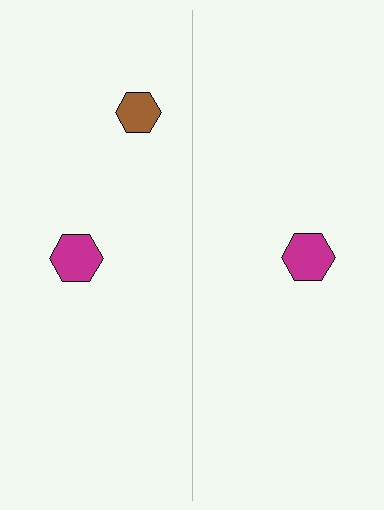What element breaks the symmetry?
A brown hexagon is missing from the right side.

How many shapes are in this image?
There are 3 shapes in this image.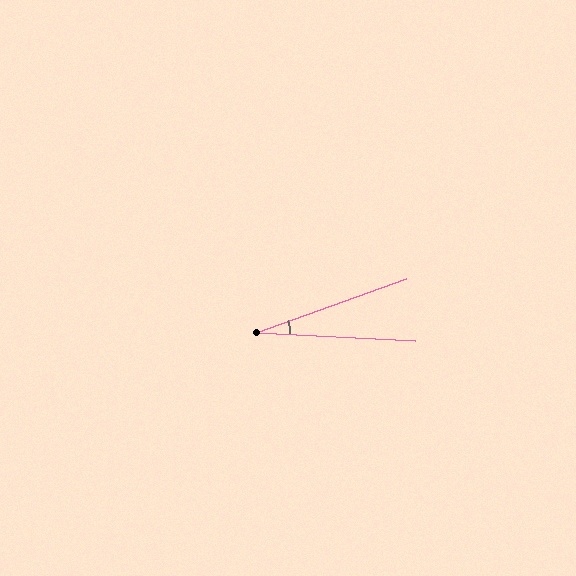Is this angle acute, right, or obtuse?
It is acute.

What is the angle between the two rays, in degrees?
Approximately 22 degrees.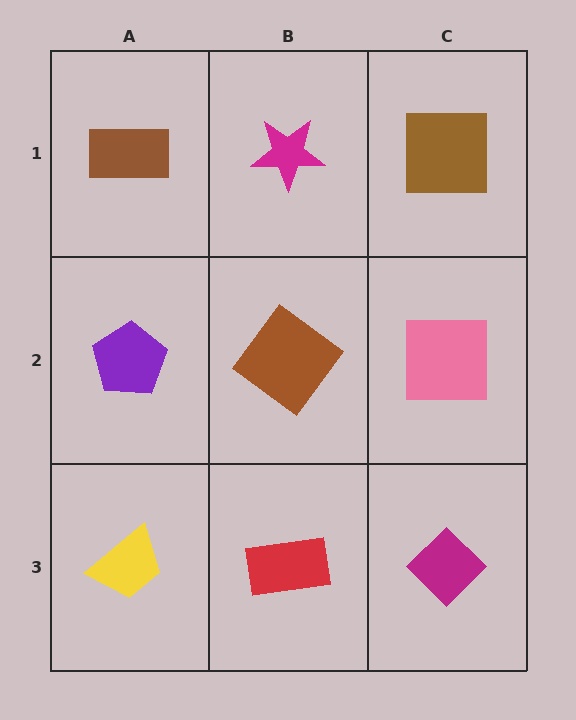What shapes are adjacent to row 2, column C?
A brown square (row 1, column C), a magenta diamond (row 3, column C), a brown diamond (row 2, column B).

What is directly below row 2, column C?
A magenta diamond.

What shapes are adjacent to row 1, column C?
A pink square (row 2, column C), a magenta star (row 1, column B).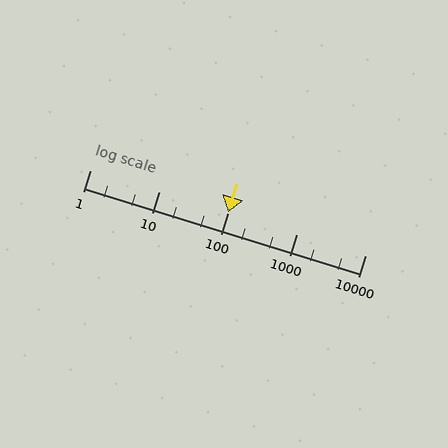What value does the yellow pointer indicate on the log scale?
The pointer indicates approximately 100.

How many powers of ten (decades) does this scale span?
The scale spans 4 decades, from 1 to 10000.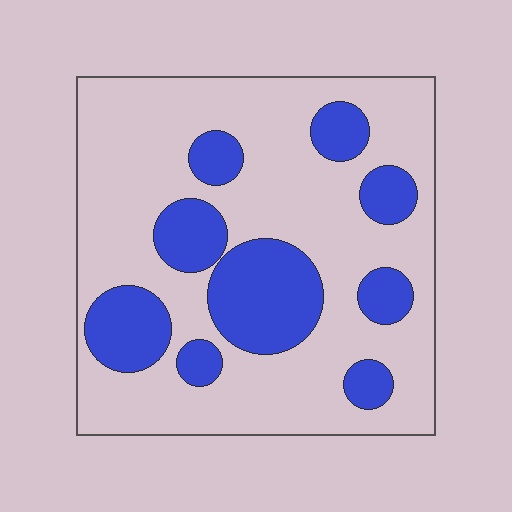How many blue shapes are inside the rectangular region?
9.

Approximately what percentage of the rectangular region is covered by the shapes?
Approximately 30%.